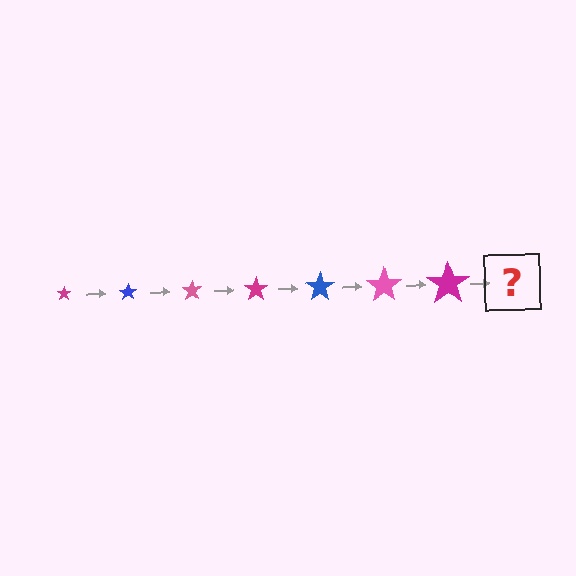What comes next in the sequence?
The next element should be a blue star, larger than the previous one.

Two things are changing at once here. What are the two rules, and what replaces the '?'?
The two rules are that the star grows larger each step and the color cycles through magenta, blue, and pink. The '?' should be a blue star, larger than the previous one.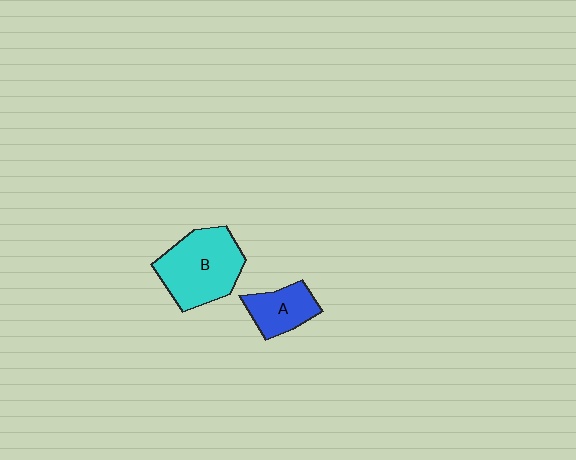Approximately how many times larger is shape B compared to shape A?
Approximately 1.9 times.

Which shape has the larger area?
Shape B (cyan).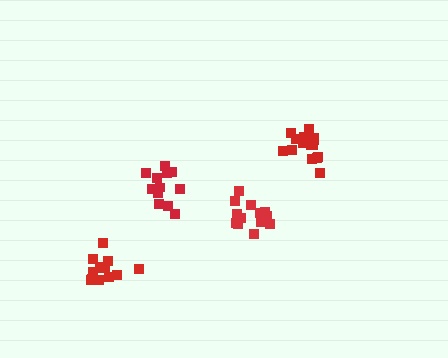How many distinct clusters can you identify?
There are 4 distinct clusters.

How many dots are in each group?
Group 1: 14 dots, Group 2: 12 dots, Group 3: 13 dots, Group 4: 16 dots (55 total).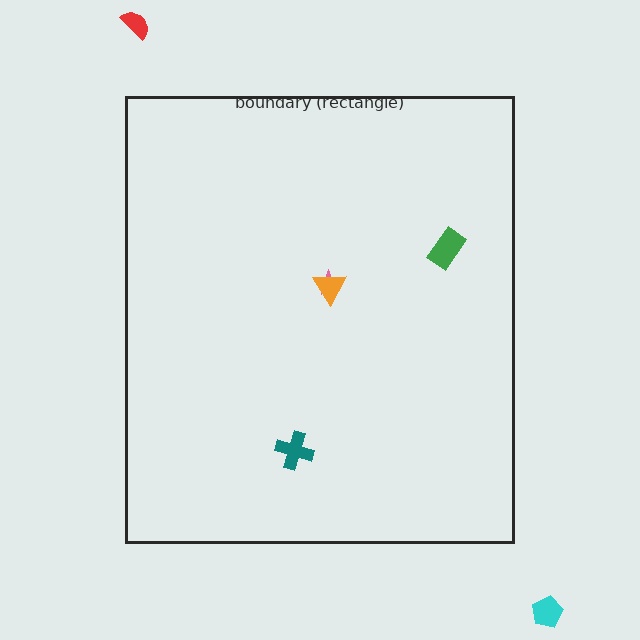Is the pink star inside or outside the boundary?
Inside.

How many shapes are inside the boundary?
4 inside, 2 outside.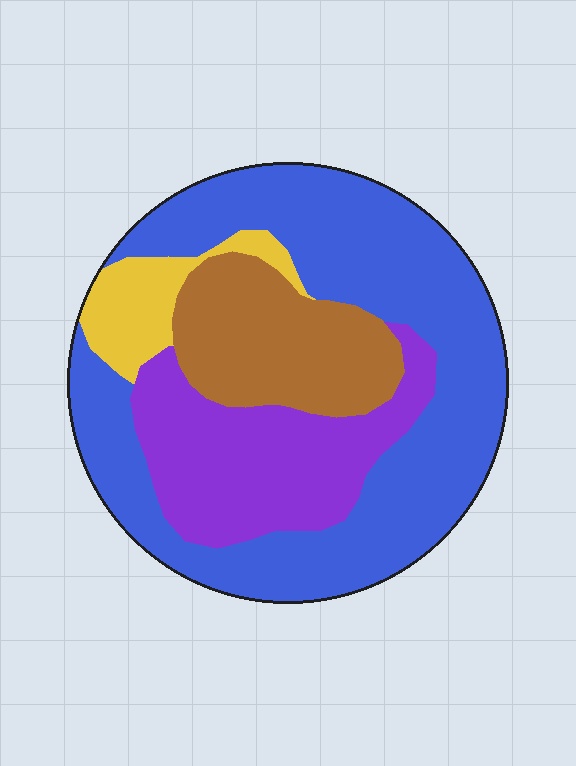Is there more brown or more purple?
Purple.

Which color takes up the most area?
Blue, at roughly 50%.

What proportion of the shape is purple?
Purple covers about 20% of the shape.